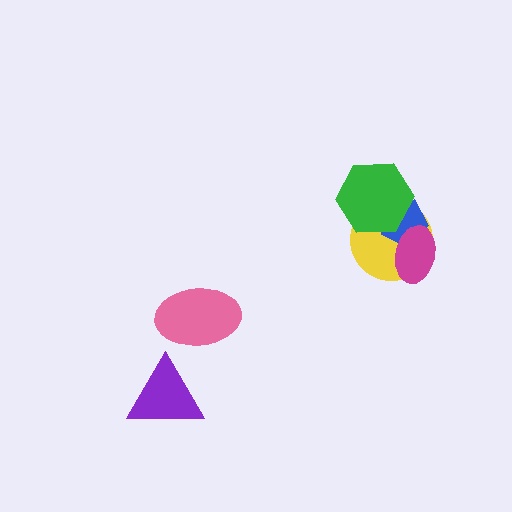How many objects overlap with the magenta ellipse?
2 objects overlap with the magenta ellipse.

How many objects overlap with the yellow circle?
3 objects overlap with the yellow circle.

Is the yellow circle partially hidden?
Yes, it is partially covered by another shape.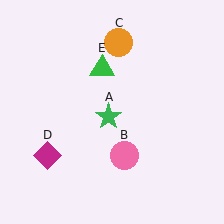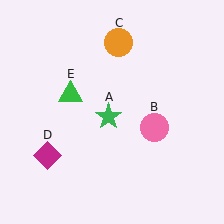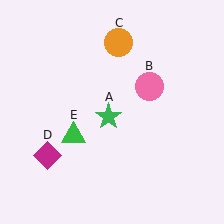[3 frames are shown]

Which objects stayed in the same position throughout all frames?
Green star (object A) and orange circle (object C) and magenta diamond (object D) remained stationary.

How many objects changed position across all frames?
2 objects changed position: pink circle (object B), green triangle (object E).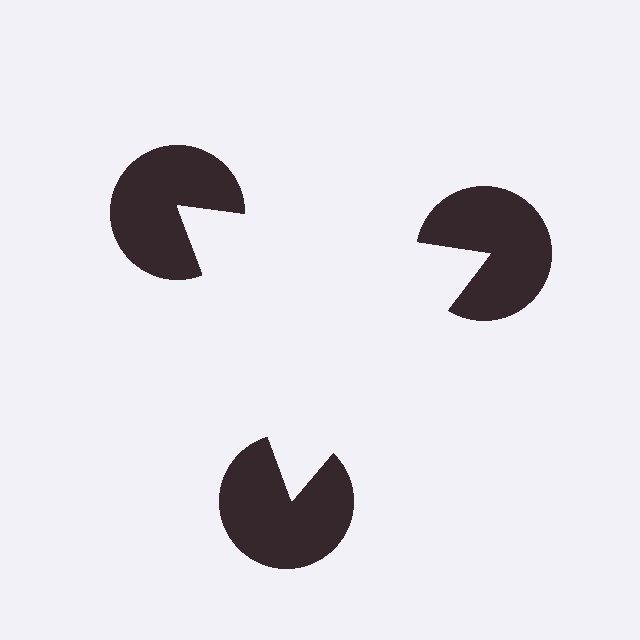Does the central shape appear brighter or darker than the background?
It typically appears slightly brighter than the background, even though no actual brightness change is drawn.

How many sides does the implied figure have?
3 sides.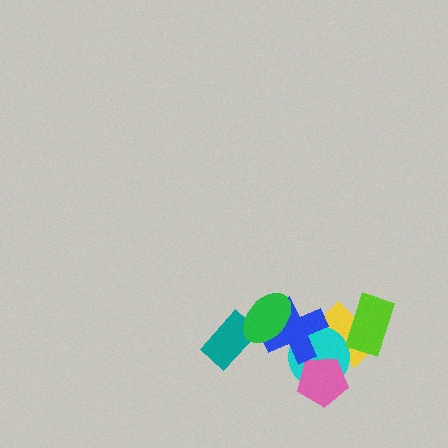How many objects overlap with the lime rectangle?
1 object overlaps with the lime rectangle.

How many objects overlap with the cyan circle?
3 objects overlap with the cyan circle.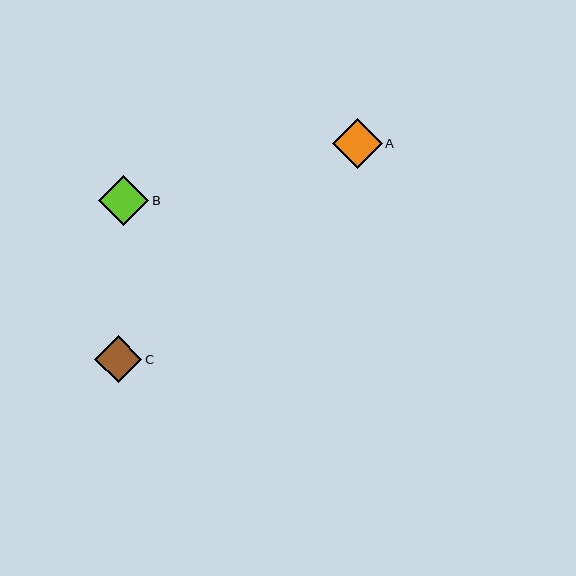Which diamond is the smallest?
Diamond C is the smallest with a size of approximately 48 pixels.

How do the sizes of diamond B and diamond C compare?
Diamond B and diamond C are approximately the same size.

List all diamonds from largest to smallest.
From largest to smallest: B, A, C.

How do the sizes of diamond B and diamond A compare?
Diamond B and diamond A are approximately the same size.